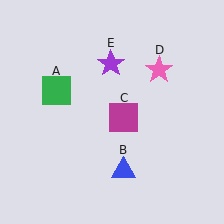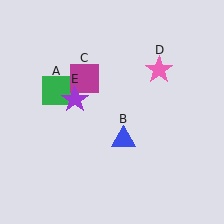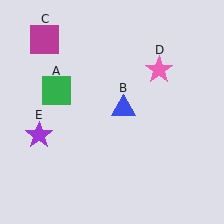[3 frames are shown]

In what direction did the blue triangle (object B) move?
The blue triangle (object B) moved up.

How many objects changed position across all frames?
3 objects changed position: blue triangle (object B), magenta square (object C), purple star (object E).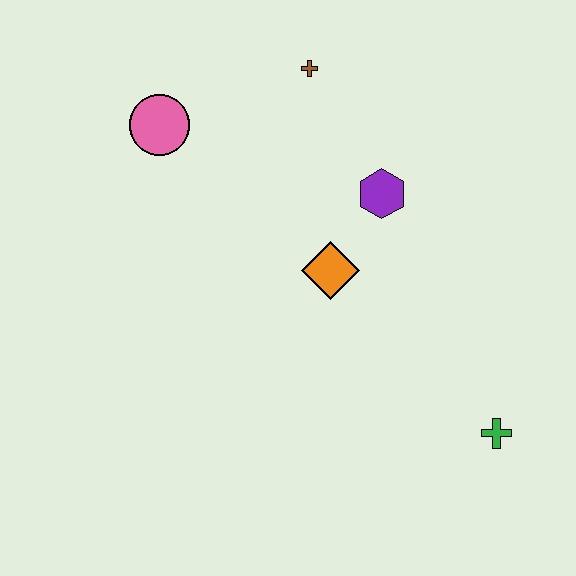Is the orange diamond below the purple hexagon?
Yes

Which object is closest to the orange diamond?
The purple hexagon is closest to the orange diamond.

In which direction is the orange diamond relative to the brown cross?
The orange diamond is below the brown cross.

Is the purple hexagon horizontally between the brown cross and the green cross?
Yes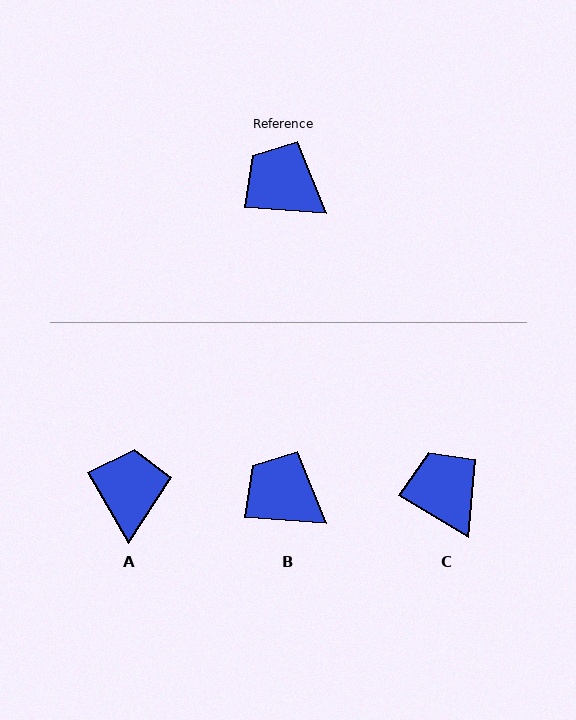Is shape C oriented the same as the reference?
No, it is off by about 26 degrees.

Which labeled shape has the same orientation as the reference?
B.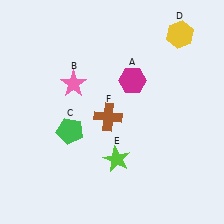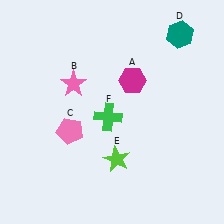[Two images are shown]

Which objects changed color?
C changed from green to pink. D changed from yellow to teal. F changed from brown to green.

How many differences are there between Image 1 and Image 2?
There are 3 differences between the two images.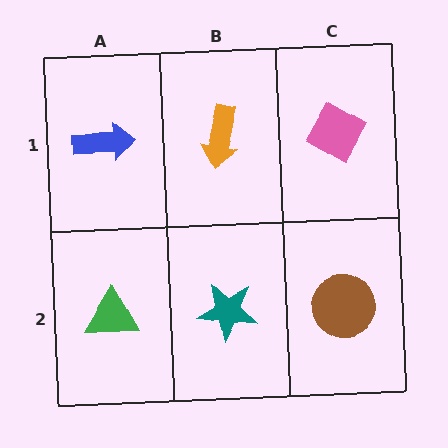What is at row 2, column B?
A teal star.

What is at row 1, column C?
A pink diamond.